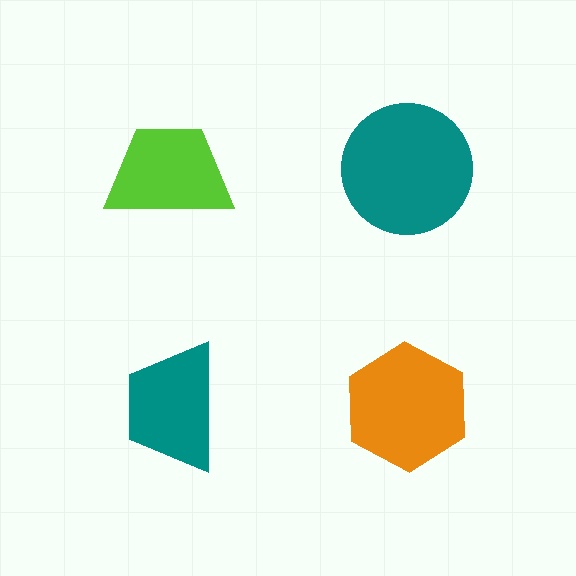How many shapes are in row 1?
2 shapes.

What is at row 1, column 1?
A lime trapezoid.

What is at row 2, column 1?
A teal trapezoid.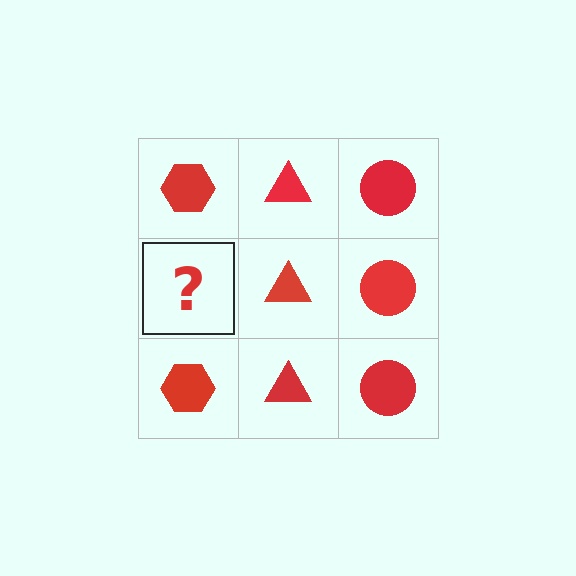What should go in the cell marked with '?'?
The missing cell should contain a red hexagon.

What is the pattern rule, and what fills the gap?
The rule is that each column has a consistent shape. The gap should be filled with a red hexagon.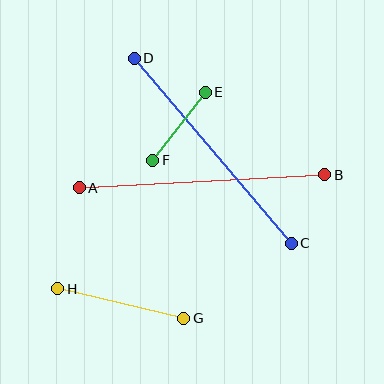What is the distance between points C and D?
The distance is approximately 243 pixels.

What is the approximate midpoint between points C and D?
The midpoint is at approximately (213, 151) pixels.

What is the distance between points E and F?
The distance is approximately 86 pixels.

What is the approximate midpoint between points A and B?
The midpoint is at approximately (202, 181) pixels.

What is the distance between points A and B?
The distance is approximately 246 pixels.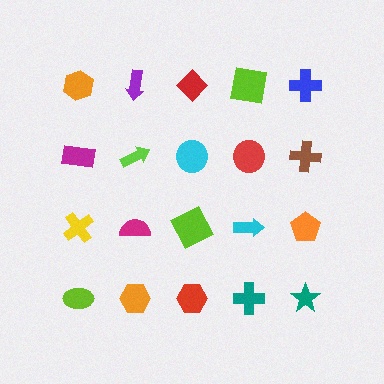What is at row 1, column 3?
A red diamond.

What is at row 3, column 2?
A magenta semicircle.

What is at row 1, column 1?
An orange hexagon.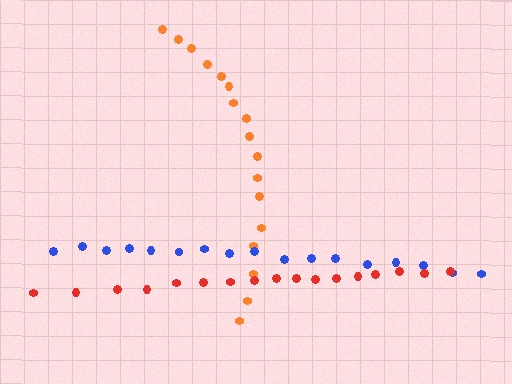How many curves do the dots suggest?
There are 3 distinct paths.